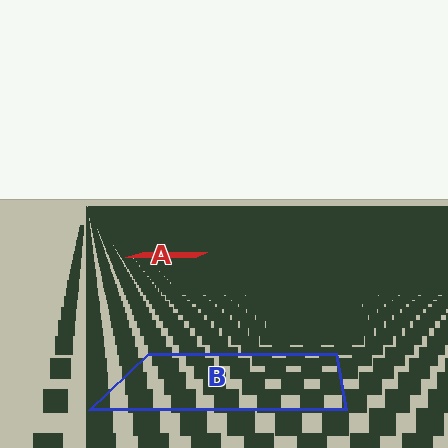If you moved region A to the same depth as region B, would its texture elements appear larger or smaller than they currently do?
They would appear larger. At a closer depth, the same texture elements are projected at a bigger on-screen size.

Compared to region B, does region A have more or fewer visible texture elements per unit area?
Region A has more texture elements per unit area — they are packed more densely because it is farther away.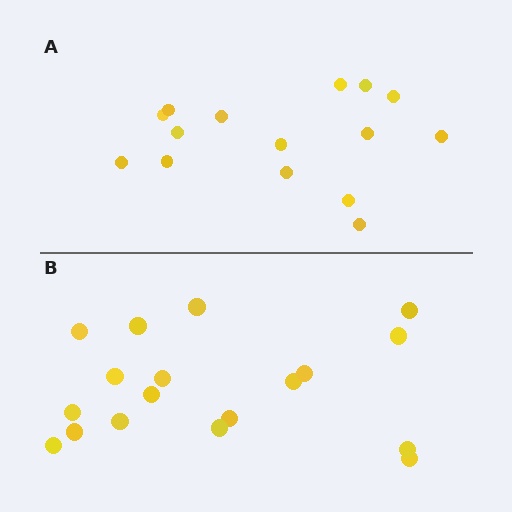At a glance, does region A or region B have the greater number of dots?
Region B (the bottom region) has more dots.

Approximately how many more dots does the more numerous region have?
Region B has just a few more — roughly 2 or 3 more dots than region A.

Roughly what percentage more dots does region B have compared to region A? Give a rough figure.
About 20% more.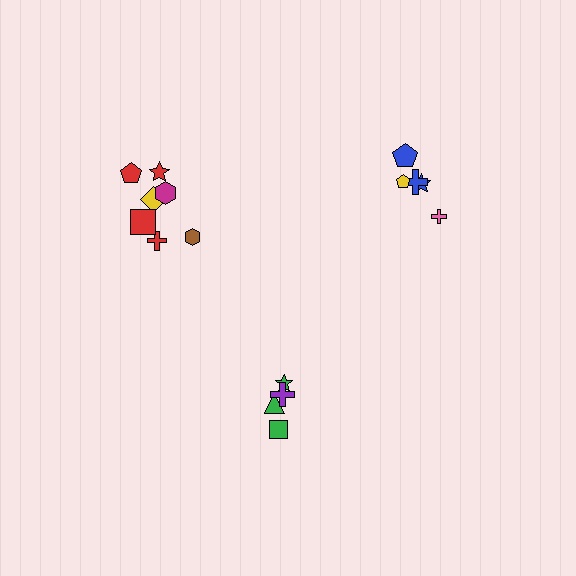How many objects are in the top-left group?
There are 7 objects.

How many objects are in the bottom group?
There are 4 objects.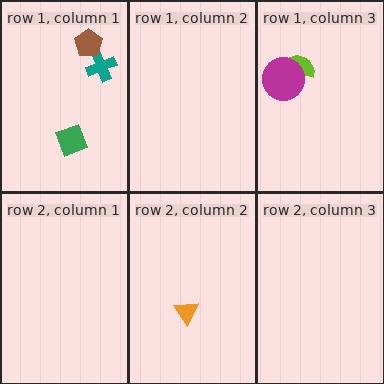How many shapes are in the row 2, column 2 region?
1.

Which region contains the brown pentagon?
The row 1, column 1 region.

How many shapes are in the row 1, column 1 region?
3.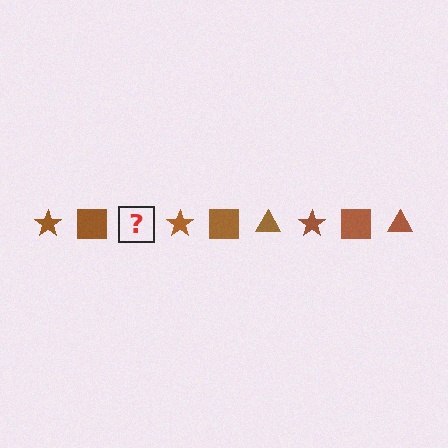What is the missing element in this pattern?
The missing element is a brown triangle.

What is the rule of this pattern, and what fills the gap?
The rule is that the pattern cycles through star, square, triangle shapes in brown. The gap should be filled with a brown triangle.